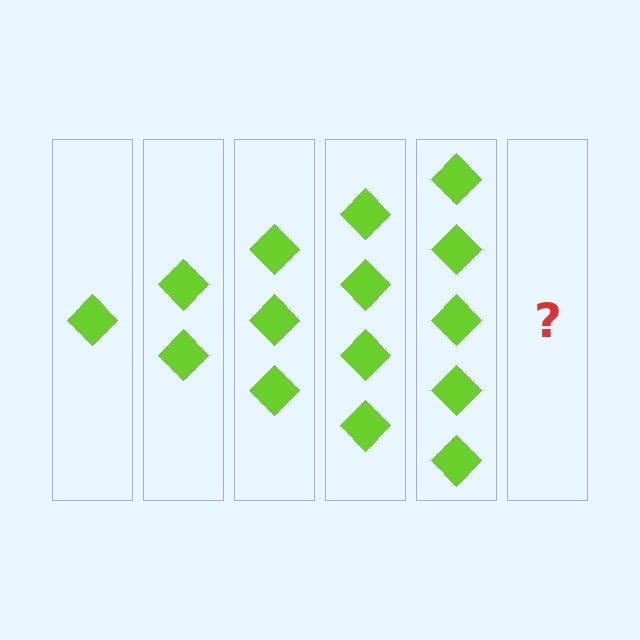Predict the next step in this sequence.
The next step is 6 diamonds.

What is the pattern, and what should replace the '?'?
The pattern is that each step adds one more diamond. The '?' should be 6 diamonds.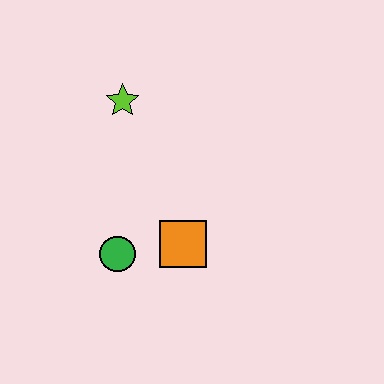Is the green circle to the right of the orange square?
No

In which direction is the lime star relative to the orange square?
The lime star is above the orange square.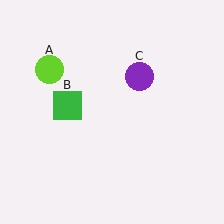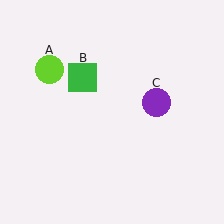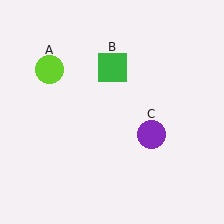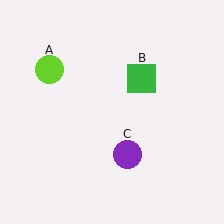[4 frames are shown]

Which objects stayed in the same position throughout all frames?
Lime circle (object A) remained stationary.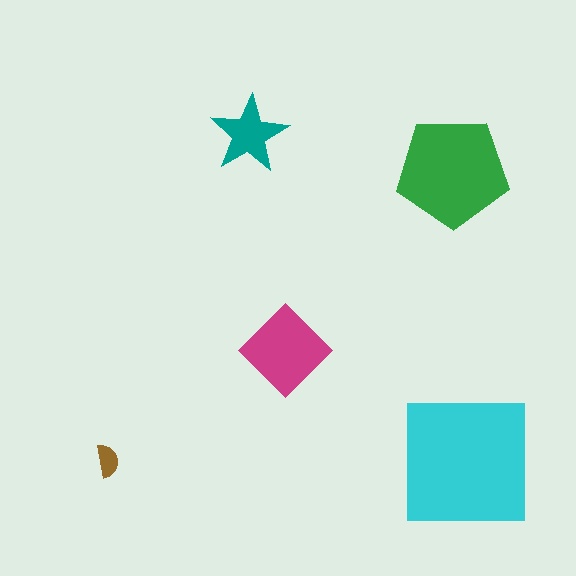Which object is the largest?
The cyan square.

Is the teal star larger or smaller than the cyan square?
Smaller.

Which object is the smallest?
The brown semicircle.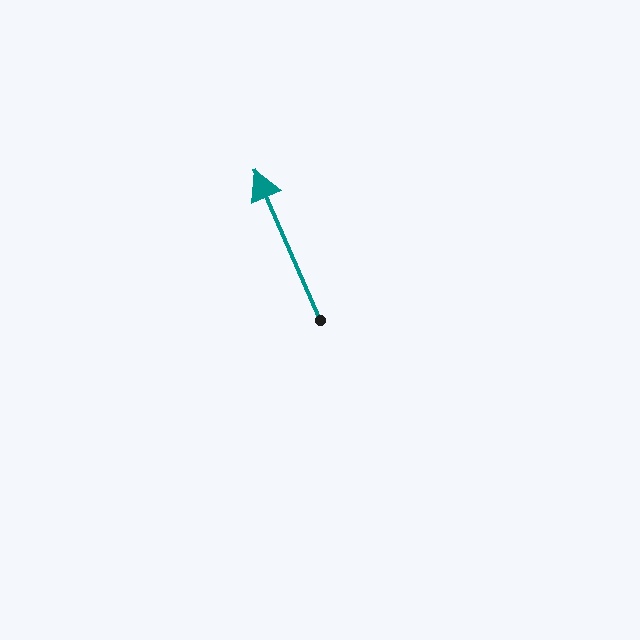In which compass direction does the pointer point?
Northwest.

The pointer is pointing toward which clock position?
Roughly 11 o'clock.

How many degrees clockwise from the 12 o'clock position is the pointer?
Approximately 337 degrees.